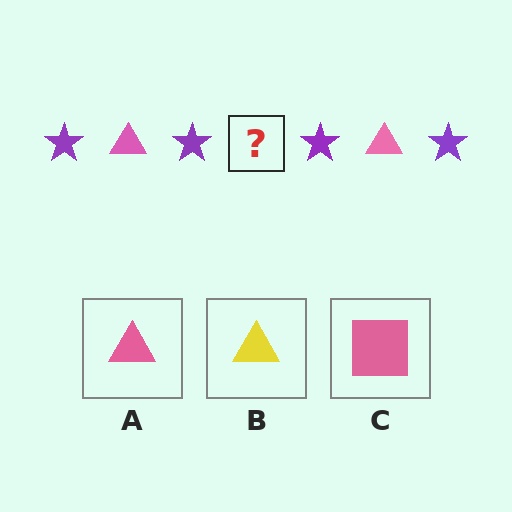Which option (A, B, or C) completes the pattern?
A.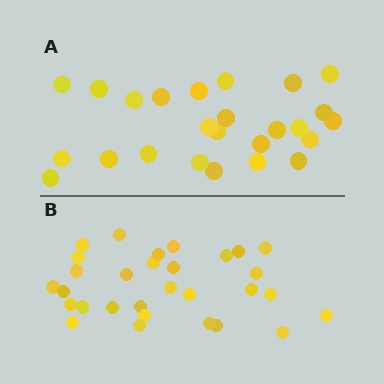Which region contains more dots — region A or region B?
Region B (the bottom region) has more dots.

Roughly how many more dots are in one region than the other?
Region B has about 5 more dots than region A.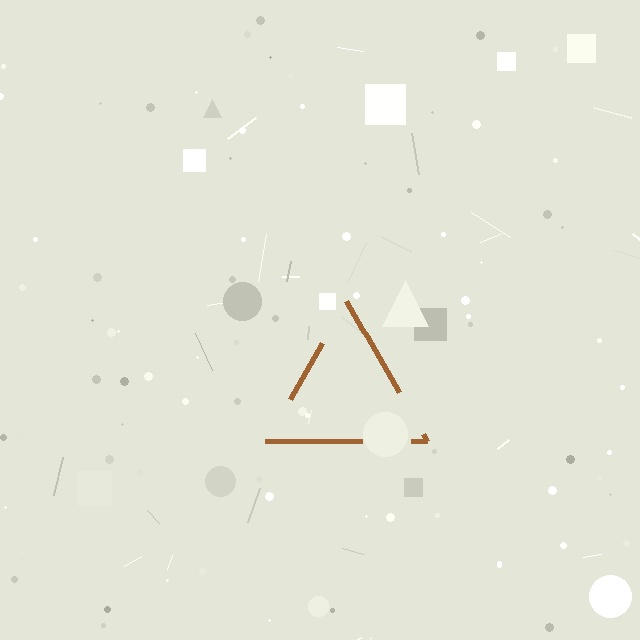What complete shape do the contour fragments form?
The contour fragments form a triangle.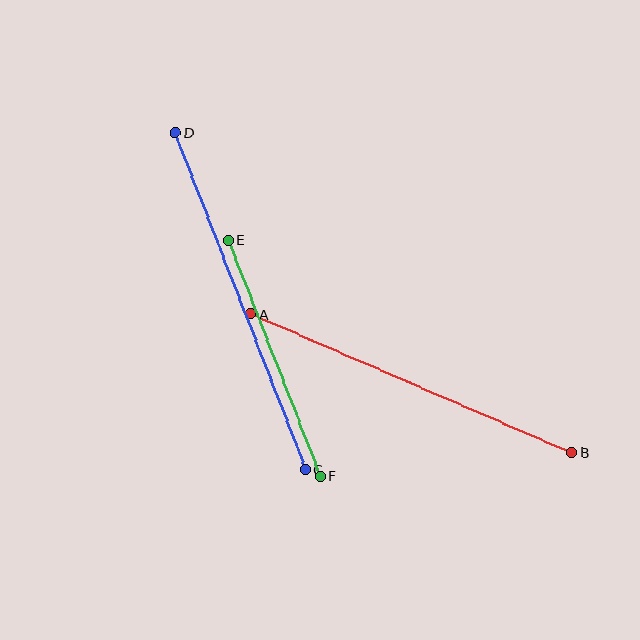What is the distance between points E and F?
The distance is approximately 253 pixels.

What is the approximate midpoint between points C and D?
The midpoint is at approximately (240, 301) pixels.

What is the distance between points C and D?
The distance is approximately 361 pixels.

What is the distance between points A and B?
The distance is approximately 350 pixels.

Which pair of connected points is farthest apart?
Points C and D are farthest apart.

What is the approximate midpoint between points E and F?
The midpoint is at approximately (274, 358) pixels.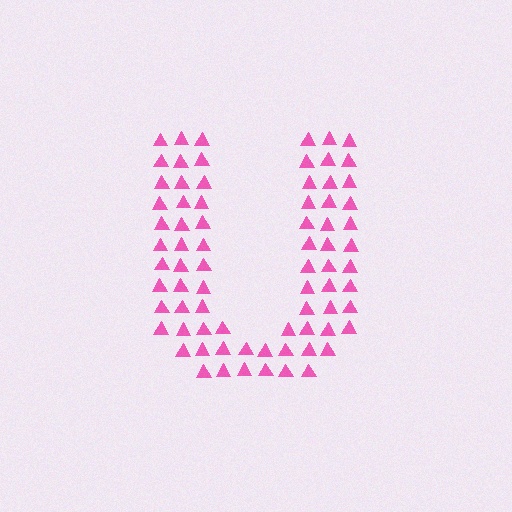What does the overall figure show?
The overall figure shows the letter U.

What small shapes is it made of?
It is made of small triangles.